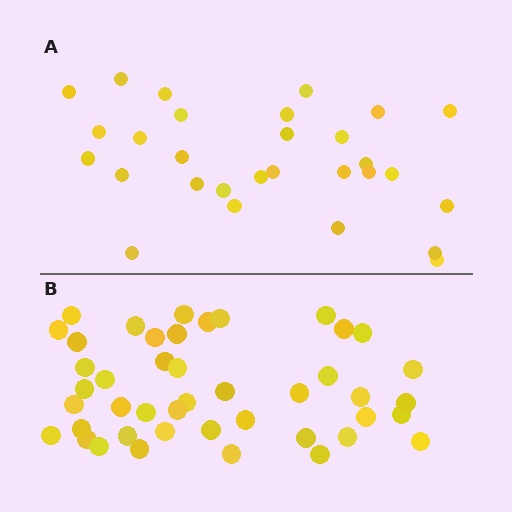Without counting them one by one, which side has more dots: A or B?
Region B (the bottom region) has more dots.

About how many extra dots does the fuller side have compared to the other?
Region B has approximately 15 more dots than region A.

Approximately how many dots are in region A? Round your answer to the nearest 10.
About 30 dots. (The exact count is 29, which rounds to 30.)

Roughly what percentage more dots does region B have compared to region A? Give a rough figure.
About 50% more.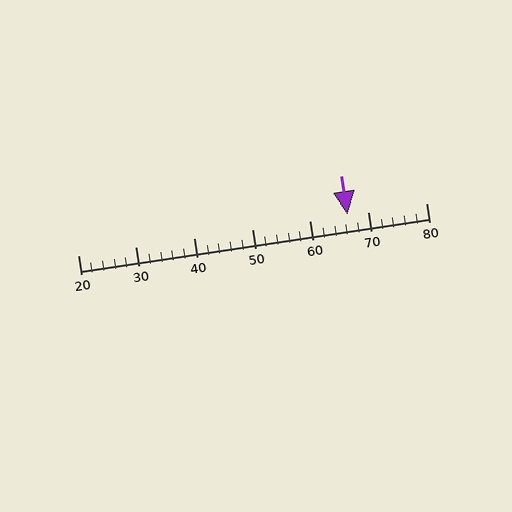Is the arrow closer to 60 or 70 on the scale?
The arrow is closer to 70.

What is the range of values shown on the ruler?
The ruler shows values from 20 to 80.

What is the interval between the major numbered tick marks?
The major tick marks are spaced 10 units apart.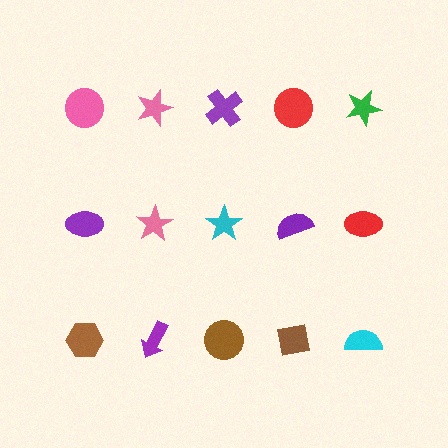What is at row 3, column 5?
A cyan semicircle.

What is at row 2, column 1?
A purple ellipse.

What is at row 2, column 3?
A cyan star.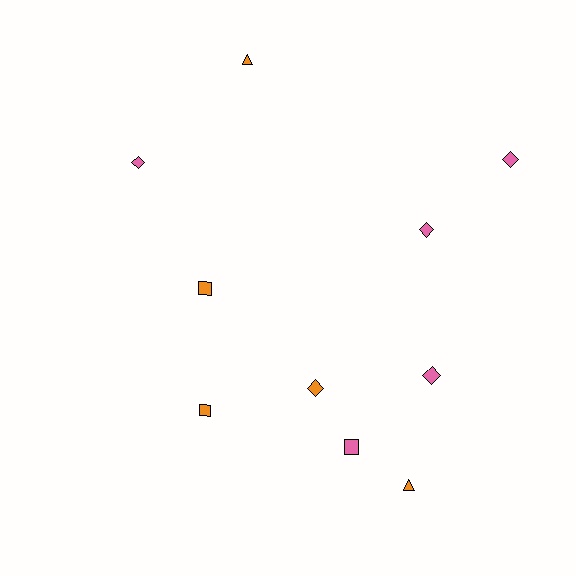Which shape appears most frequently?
Diamond, with 5 objects.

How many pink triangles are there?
There are no pink triangles.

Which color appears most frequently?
Orange, with 5 objects.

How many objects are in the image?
There are 10 objects.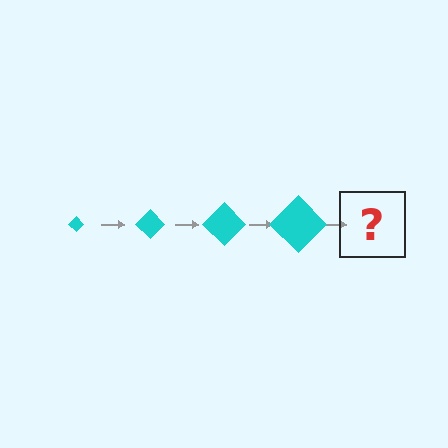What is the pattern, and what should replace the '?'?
The pattern is that the diamond gets progressively larger each step. The '?' should be a cyan diamond, larger than the previous one.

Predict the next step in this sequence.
The next step is a cyan diamond, larger than the previous one.